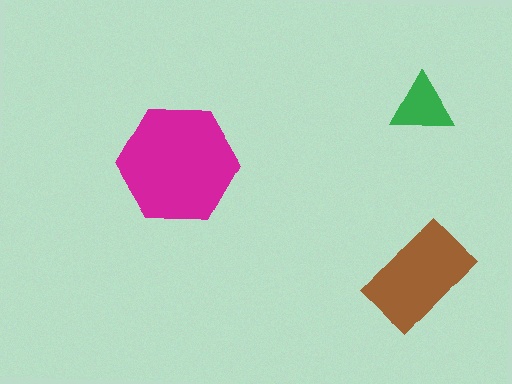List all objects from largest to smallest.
The magenta hexagon, the brown rectangle, the green triangle.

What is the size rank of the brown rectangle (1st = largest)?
2nd.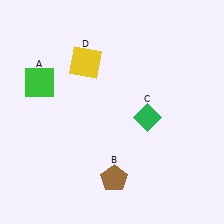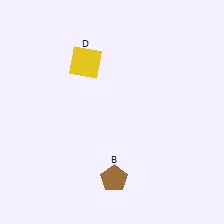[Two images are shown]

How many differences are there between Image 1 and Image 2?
There are 2 differences between the two images.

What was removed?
The green diamond (C), the green square (A) were removed in Image 2.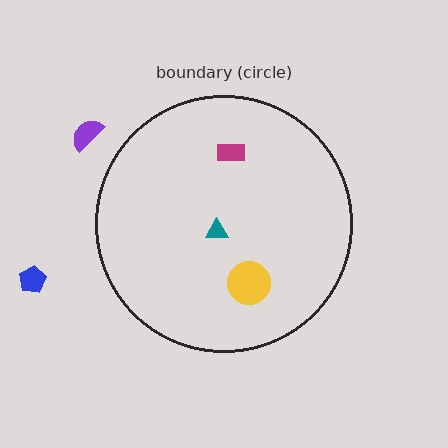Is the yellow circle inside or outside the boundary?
Inside.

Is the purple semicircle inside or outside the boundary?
Outside.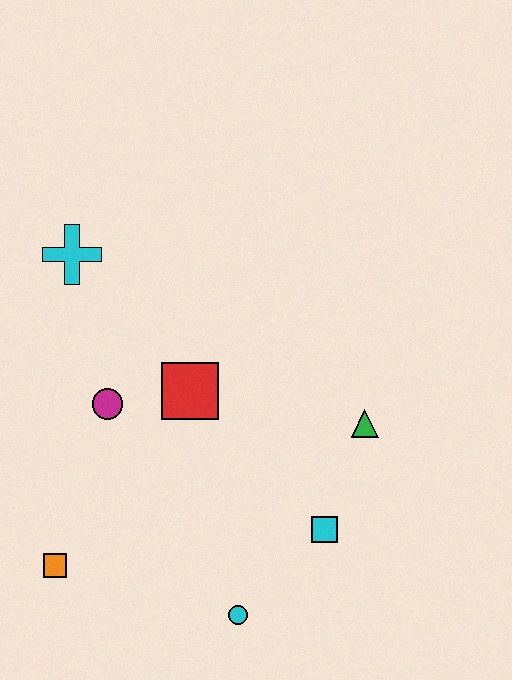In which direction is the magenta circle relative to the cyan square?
The magenta circle is to the left of the cyan square.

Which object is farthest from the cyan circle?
The cyan cross is farthest from the cyan circle.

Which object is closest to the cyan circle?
The cyan square is closest to the cyan circle.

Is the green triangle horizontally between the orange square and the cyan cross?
No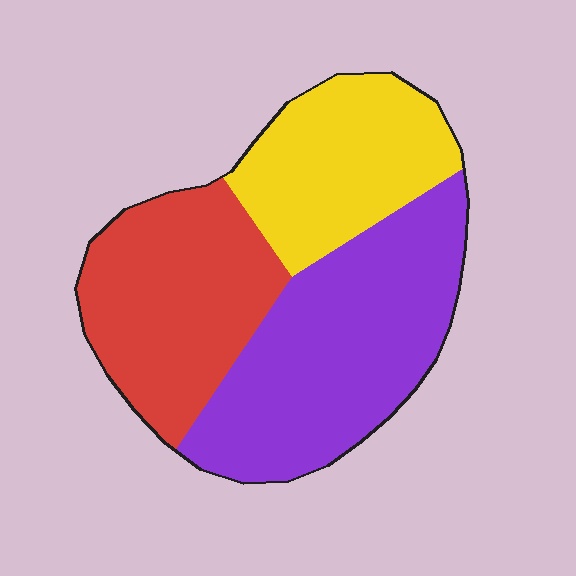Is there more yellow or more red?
Red.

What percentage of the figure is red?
Red covers 32% of the figure.